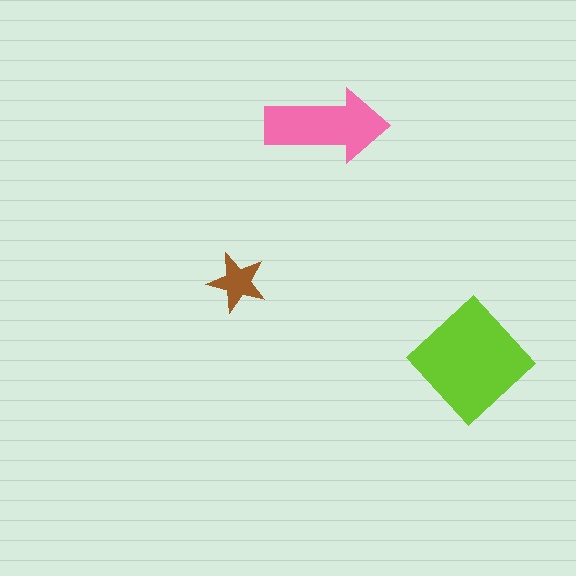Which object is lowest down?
The lime diamond is bottommost.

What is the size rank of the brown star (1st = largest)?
3rd.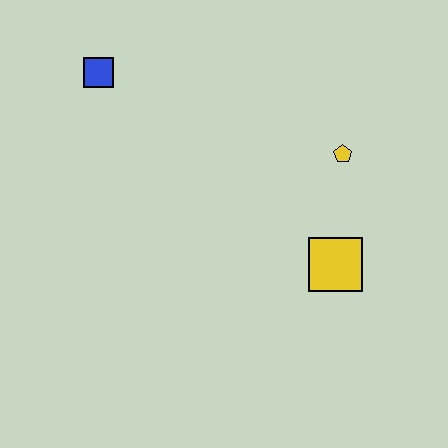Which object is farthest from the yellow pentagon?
The blue square is farthest from the yellow pentagon.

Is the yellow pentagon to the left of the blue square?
No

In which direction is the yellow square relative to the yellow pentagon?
The yellow square is below the yellow pentagon.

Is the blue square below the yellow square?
No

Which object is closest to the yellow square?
The yellow pentagon is closest to the yellow square.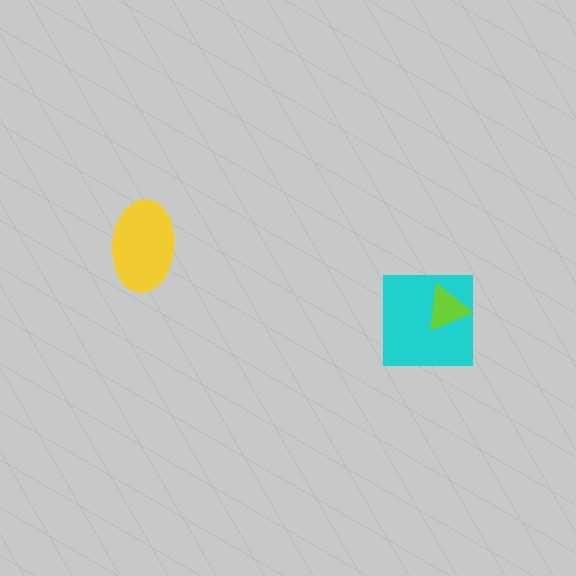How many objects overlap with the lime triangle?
1 object overlaps with the lime triangle.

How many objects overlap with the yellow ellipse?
0 objects overlap with the yellow ellipse.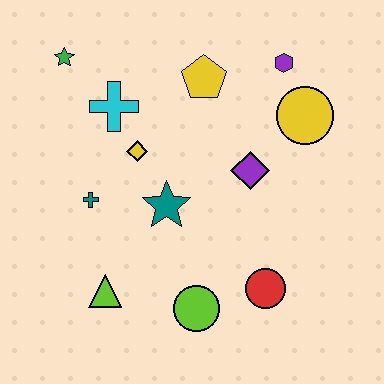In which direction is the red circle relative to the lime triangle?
The red circle is to the right of the lime triangle.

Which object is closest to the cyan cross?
The yellow diamond is closest to the cyan cross.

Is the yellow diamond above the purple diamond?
Yes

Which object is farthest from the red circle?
The green star is farthest from the red circle.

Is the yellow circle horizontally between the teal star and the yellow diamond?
No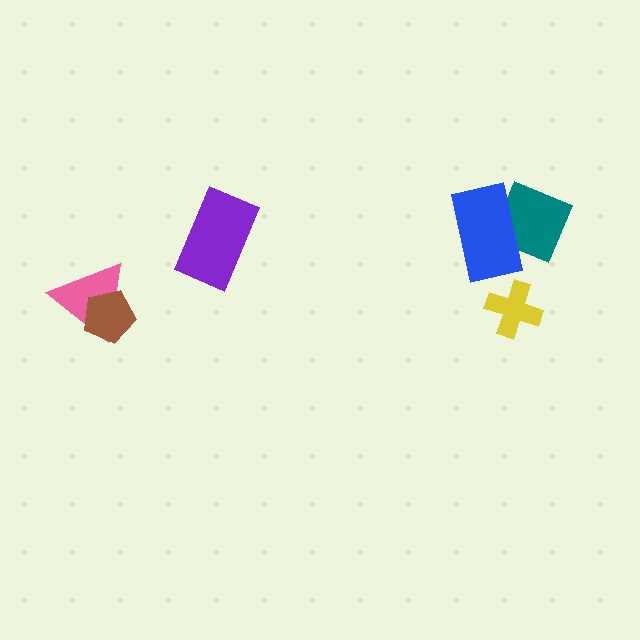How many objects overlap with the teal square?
1 object overlaps with the teal square.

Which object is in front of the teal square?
The blue rectangle is in front of the teal square.